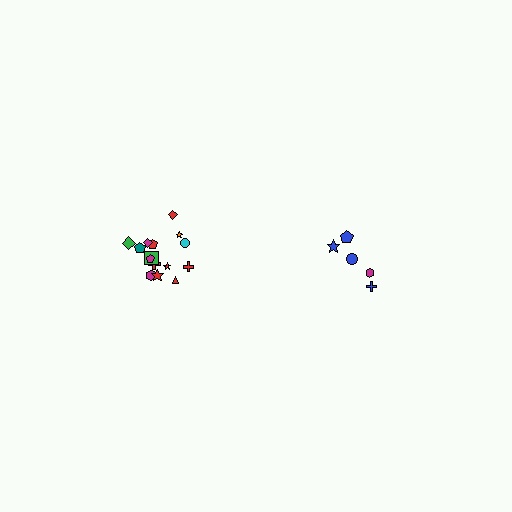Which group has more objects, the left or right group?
The left group.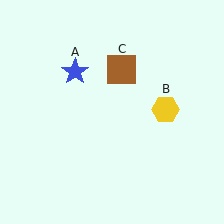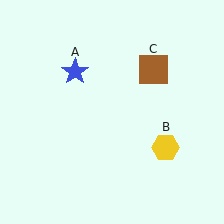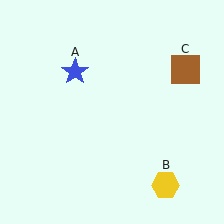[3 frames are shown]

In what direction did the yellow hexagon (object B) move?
The yellow hexagon (object B) moved down.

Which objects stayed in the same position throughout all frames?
Blue star (object A) remained stationary.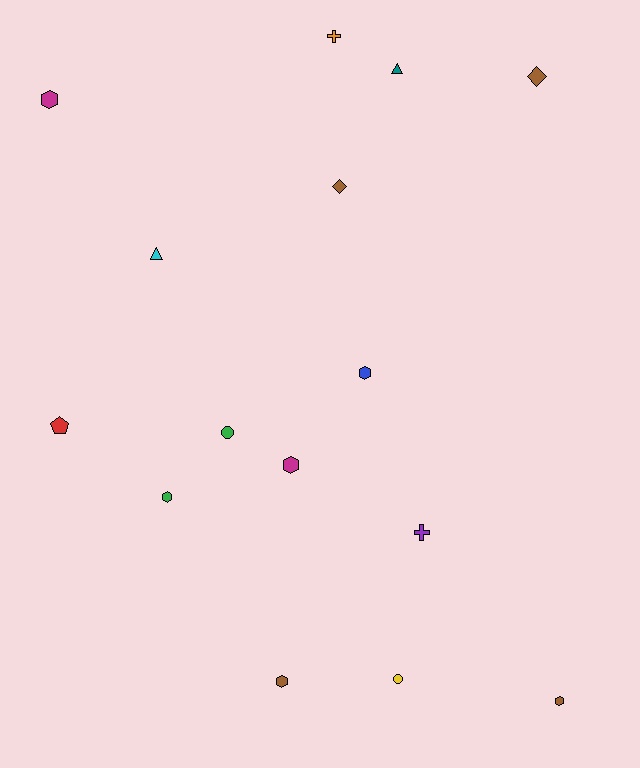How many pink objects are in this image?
There are no pink objects.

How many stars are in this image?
There are no stars.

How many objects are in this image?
There are 15 objects.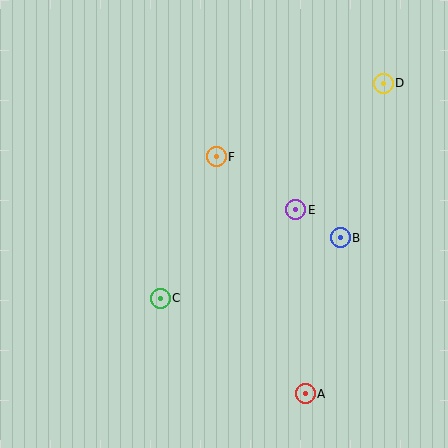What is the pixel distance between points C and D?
The distance between C and D is 310 pixels.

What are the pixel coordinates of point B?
Point B is at (340, 238).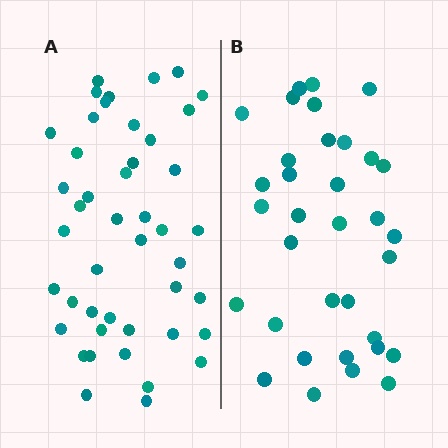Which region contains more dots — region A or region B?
Region A (the left region) has more dots.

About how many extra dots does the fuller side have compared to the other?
Region A has roughly 12 or so more dots than region B.